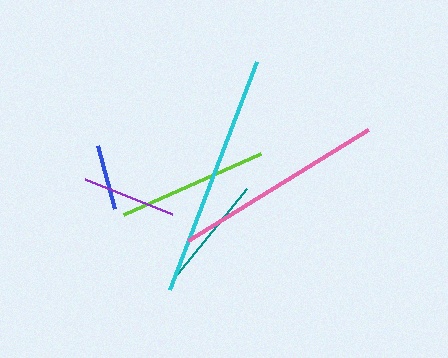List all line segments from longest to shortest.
From longest to shortest: cyan, pink, lime, teal, purple, blue.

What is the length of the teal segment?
The teal segment is approximately 110 pixels long.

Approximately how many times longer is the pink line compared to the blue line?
The pink line is approximately 3.2 times the length of the blue line.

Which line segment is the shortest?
The blue line is the shortest at approximately 65 pixels.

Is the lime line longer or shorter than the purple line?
The lime line is longer than the purple line.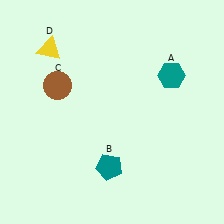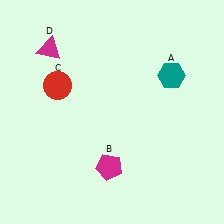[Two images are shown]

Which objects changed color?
B changed from teal to magenta. C changed from brown to red. D changed from yellow to magenta.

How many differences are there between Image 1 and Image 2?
There are 3 differences between the two images.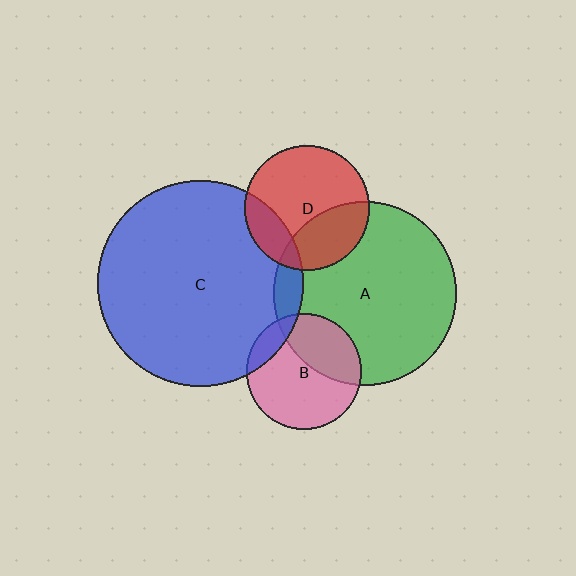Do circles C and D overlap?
Yes.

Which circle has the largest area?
Circle C (blue).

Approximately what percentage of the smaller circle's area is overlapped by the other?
Approximately 20%.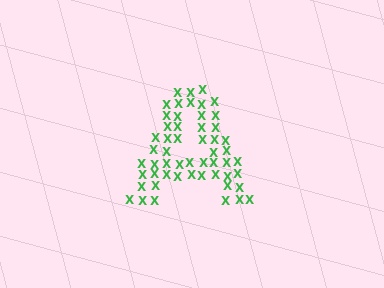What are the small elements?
The small elements are letter X's.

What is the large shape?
The large shape is the letter A.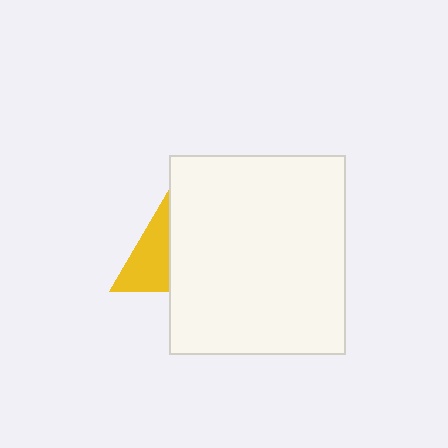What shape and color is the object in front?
The object in front is a white rectangle.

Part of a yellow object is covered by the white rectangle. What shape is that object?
It is a triangle.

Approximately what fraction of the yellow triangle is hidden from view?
Roughly 51% of the yellow triangle is hidden behind the white rectangle.